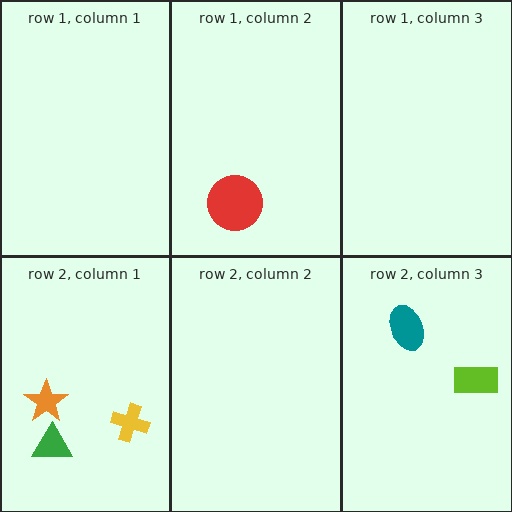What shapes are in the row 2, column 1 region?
The yellow cross, the orange star, the green triangle.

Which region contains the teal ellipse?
The row 2, column 3 region.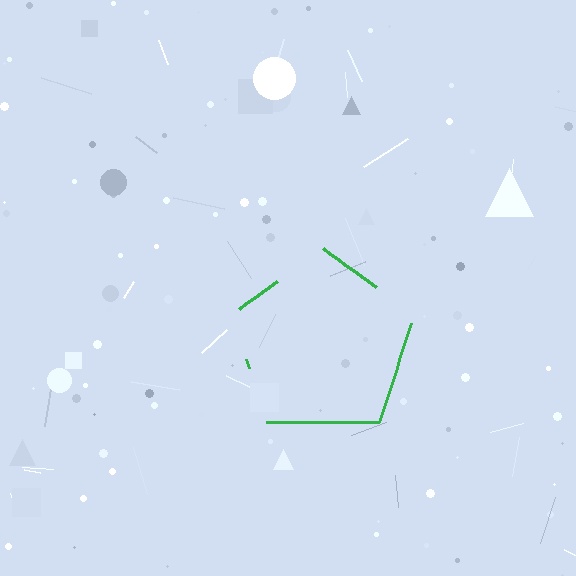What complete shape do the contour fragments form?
The contour fragments form a pentagon.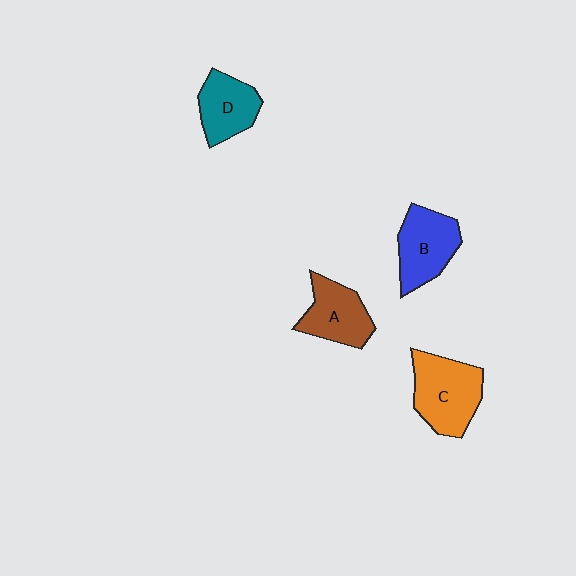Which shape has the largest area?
Shape C (orange).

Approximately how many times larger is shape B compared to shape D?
Approximately 1.2 times.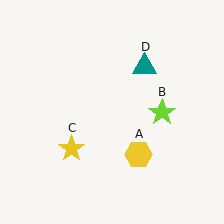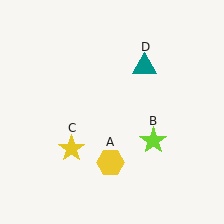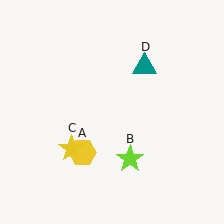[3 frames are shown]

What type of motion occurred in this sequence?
The yellow hexagon (object A), lime star (object B) rotated clockwise around the center of the scene.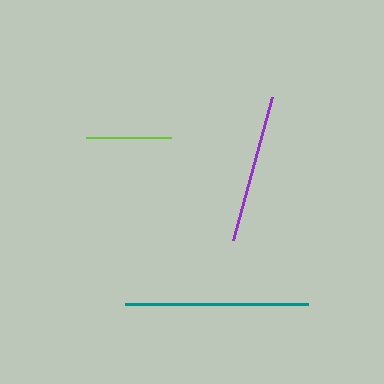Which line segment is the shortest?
The lime line is the shortest at approximately 85 pixels.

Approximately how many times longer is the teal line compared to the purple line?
The teal line is approximately 1.2 times the length of the purple line.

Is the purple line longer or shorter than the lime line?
The purple line is longer than the lime line.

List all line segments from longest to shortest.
From longest to shortest: teal, purple, lime.